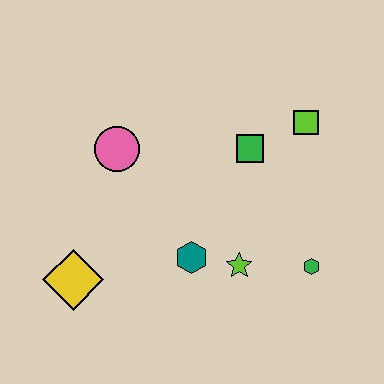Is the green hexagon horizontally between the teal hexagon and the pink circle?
No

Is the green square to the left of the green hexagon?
Yes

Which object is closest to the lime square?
The green square is closest to the lime square.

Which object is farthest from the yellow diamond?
The lime square is farthest from the yellow diamond.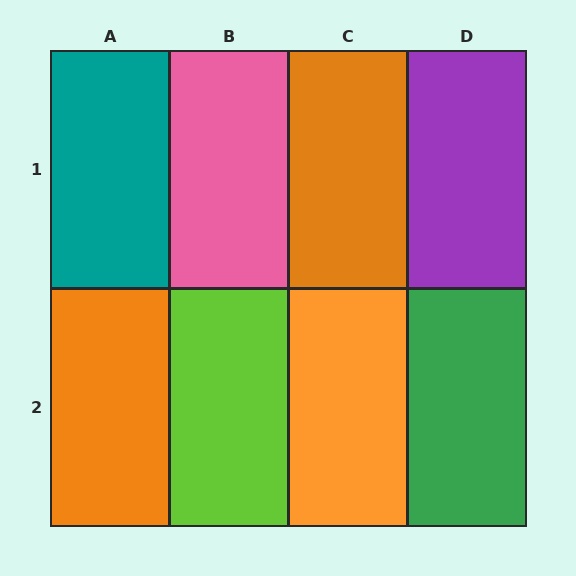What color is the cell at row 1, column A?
Teal.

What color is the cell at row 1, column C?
Orange.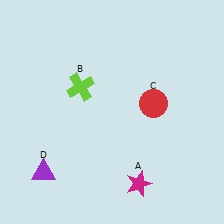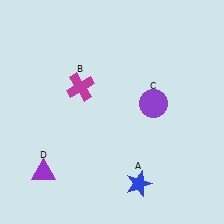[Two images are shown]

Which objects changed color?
A changed from magenta to blue. B changed from lime to magenta. C changed from red to purple.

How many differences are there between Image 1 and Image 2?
There are 3 differences between the two images.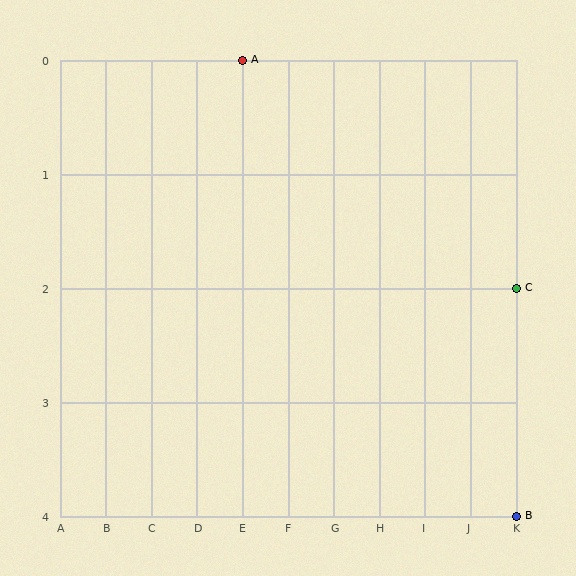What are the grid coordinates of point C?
Point C is at grid coordinates (K, 2).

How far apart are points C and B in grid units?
Points C and B are 2 rows apart.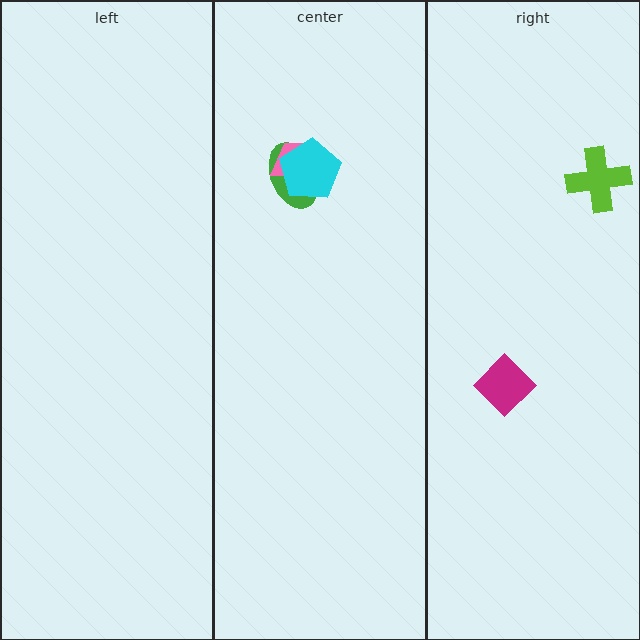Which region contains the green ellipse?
The center region.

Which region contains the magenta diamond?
The right region.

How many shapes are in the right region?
2.